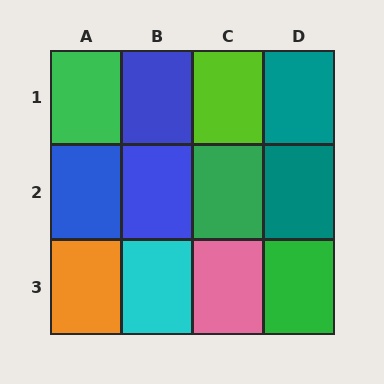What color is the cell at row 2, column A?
Blue.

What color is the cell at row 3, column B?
Cyan.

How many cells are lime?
1 cell is lime.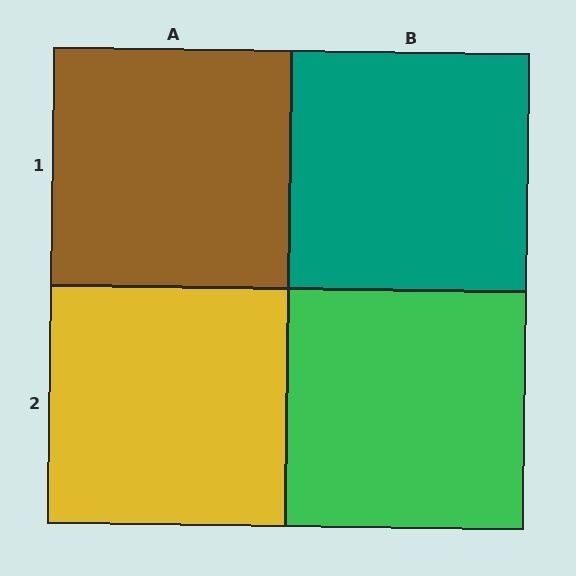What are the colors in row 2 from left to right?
Yellow, green.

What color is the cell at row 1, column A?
Brown.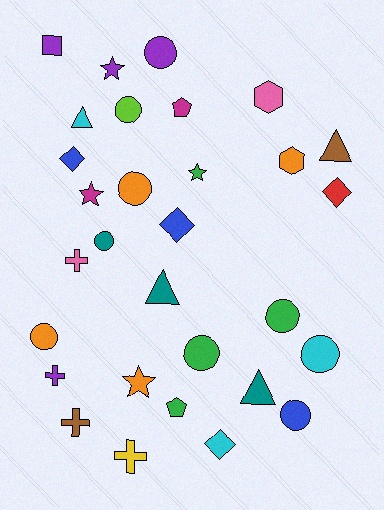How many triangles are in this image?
There are 4 triangles.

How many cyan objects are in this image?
There are 3 cyan objects.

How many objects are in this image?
There are 30 objects.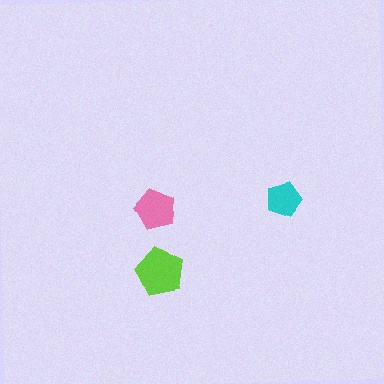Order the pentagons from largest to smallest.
the lime one, the pink one, the cyan one.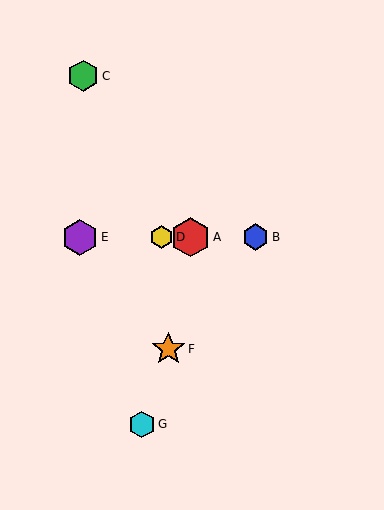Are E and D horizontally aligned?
Yes, both are at y≈237.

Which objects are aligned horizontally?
Objects A, B, D, E are aligned horizontally.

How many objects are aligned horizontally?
4 objects (A, B, D, E) are aligned horizontally.